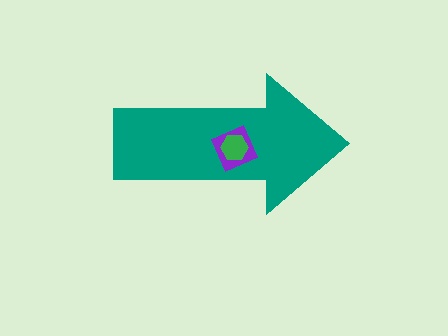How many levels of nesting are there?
3.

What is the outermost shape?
The teal arrow.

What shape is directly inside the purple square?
The green hexagon.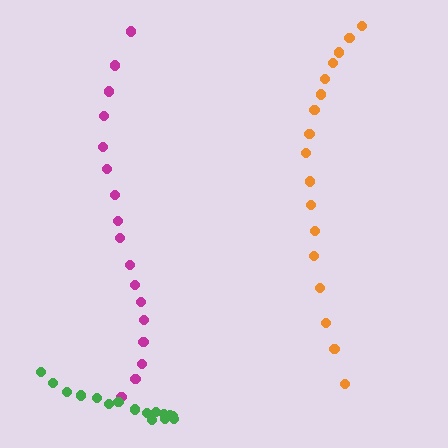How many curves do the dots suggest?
There are 3 distinct paths.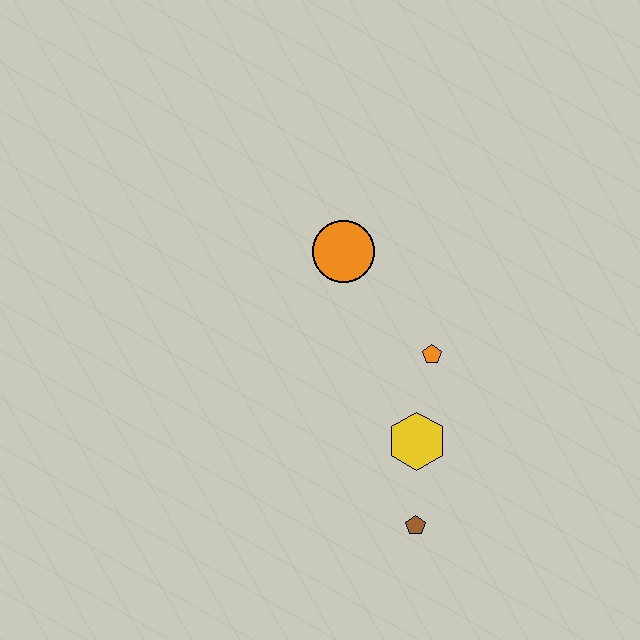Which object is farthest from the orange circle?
The brown pentagon is farthest from the orange circle.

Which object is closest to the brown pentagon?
The yellow hexagon is closest to the brown pentagon.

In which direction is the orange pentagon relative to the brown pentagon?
The orange pentagon is above the brown pentagon.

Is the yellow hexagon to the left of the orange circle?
No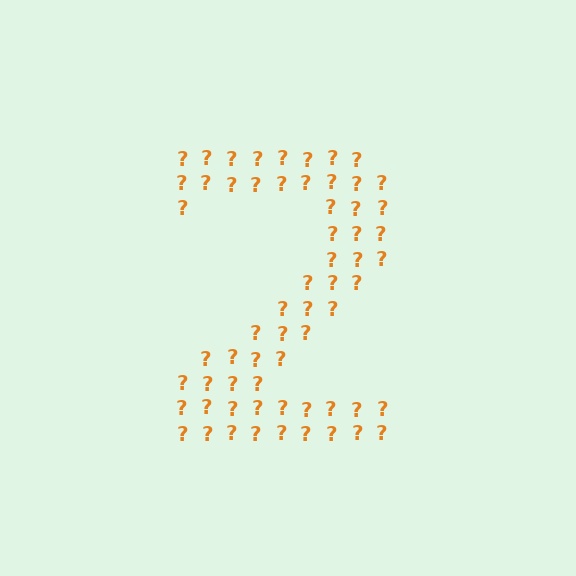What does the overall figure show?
The overall figure shows the digit 2.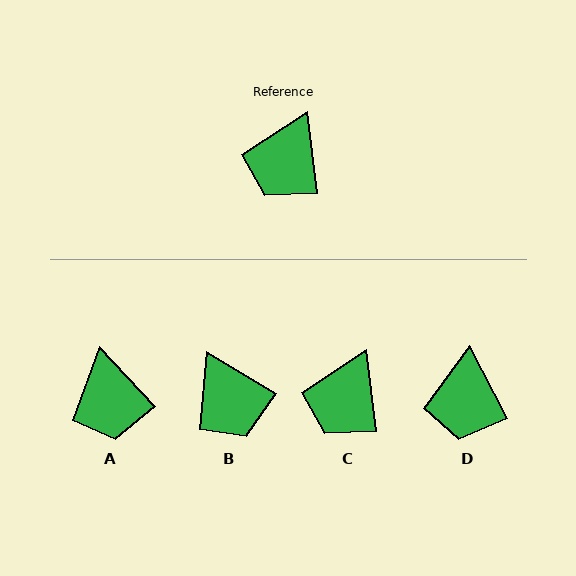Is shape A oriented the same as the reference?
No, it is off by about 37 degrees.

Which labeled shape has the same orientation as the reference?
C.